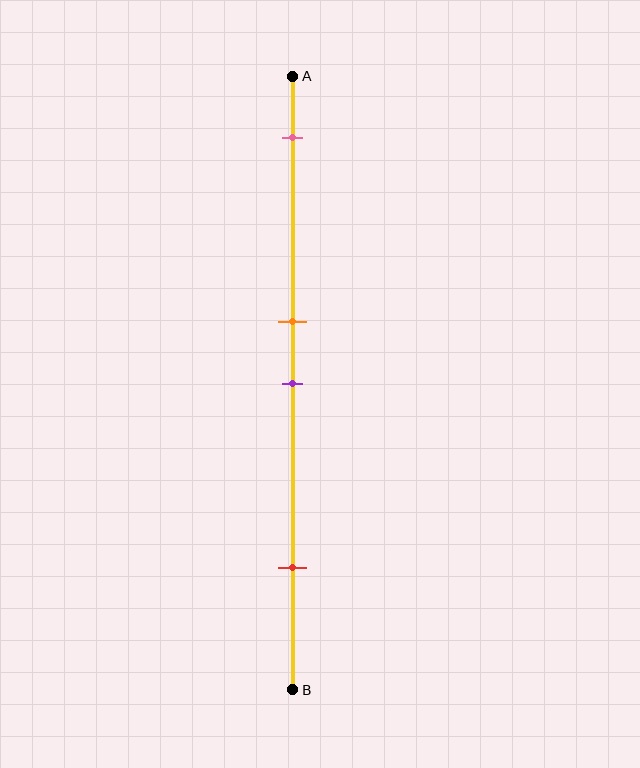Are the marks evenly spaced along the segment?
No, the marks are not evenly spaced.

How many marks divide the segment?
There are 4 marks dividing the segment.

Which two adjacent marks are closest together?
The orange and purple marks are the closest adjacent pair.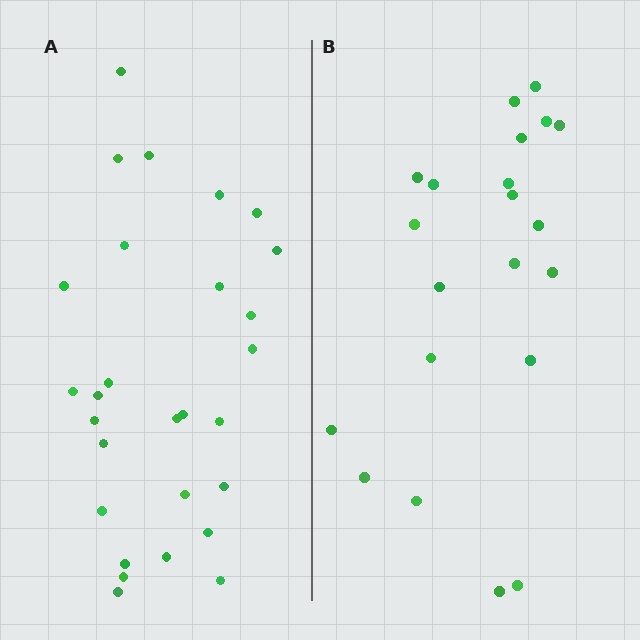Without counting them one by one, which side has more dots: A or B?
Region A (the left region) has more dots.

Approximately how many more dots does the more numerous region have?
Region A has roughly 8 or so more dots than region B.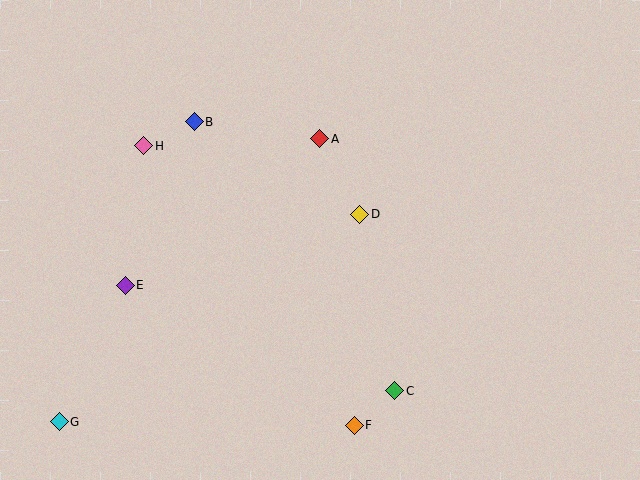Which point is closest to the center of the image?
Point D at (360, 214) is closest to the center.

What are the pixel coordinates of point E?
Point E is at (125, 285).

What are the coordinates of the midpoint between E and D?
The midpoint between E and D is at (243, 250).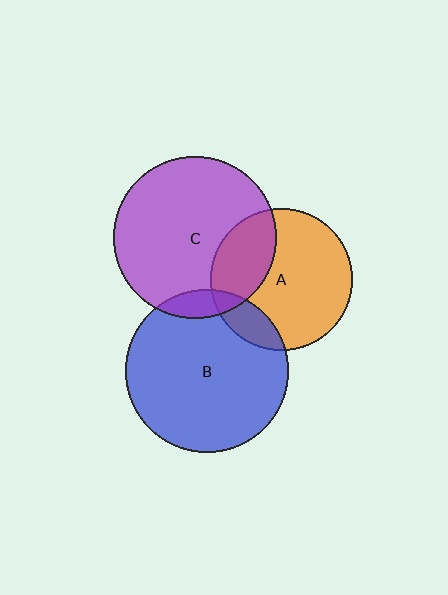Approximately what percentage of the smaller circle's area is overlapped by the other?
Approximately 30%.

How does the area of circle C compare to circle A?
Approximately 1.3 times.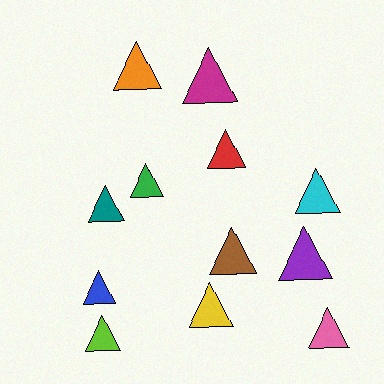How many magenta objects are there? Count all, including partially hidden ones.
There is 1 magenta object.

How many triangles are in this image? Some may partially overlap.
There are 12 triangles.